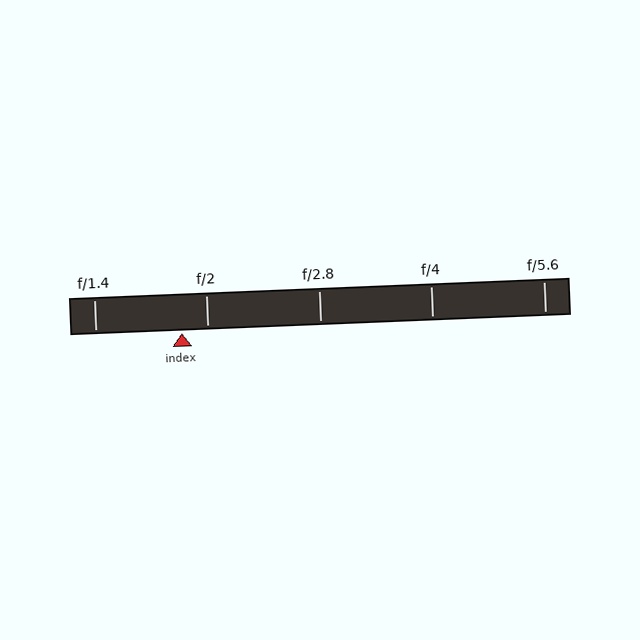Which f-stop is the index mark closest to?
The index mark is closest to f/2.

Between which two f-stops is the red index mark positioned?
The index mark is between f/1.4 and f/2.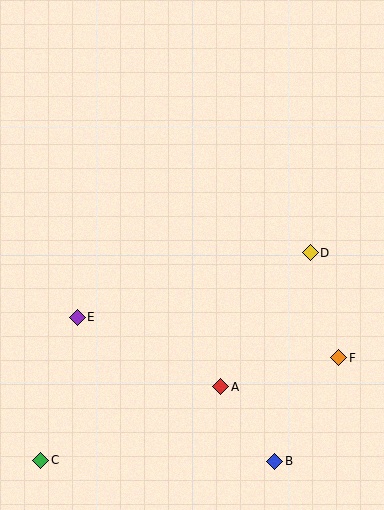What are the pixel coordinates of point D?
Point D is at (310, 253).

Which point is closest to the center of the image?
Point D at (310, 253) is closest to the center.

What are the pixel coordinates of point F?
Point F is at (339, 358).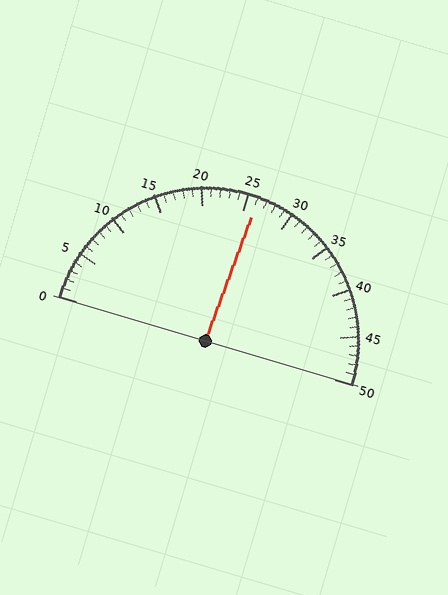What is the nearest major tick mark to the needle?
The nearest major tick mark is 25.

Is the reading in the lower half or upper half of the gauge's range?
The reading is in the upper half of the range (0 to 50).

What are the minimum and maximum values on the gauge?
The gauge ranges from 0 to 50.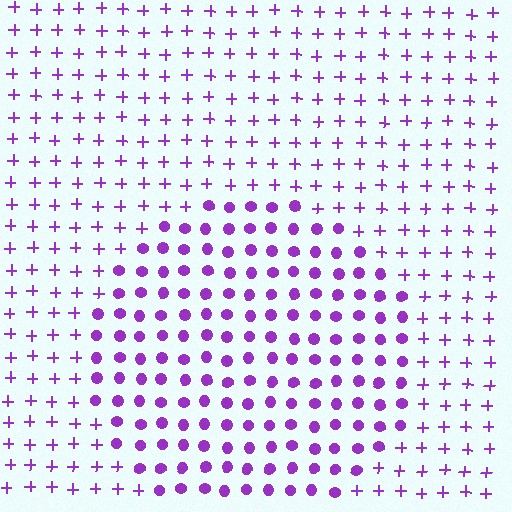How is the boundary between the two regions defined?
The boundary is defined by a change in element shape: circles inside vs. plus signs outside. All elements share the same color and spacing.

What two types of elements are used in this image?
The image uses circles inside the circle region and plus signs outside it.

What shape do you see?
I see a circle.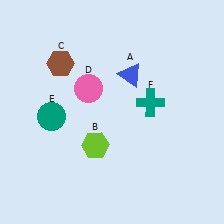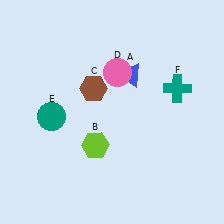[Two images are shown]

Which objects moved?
The objects that moved are: the brown hexagon (C), the pink circle (D), the teal cross (F).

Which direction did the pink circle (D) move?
The pink circle (D) moved right.